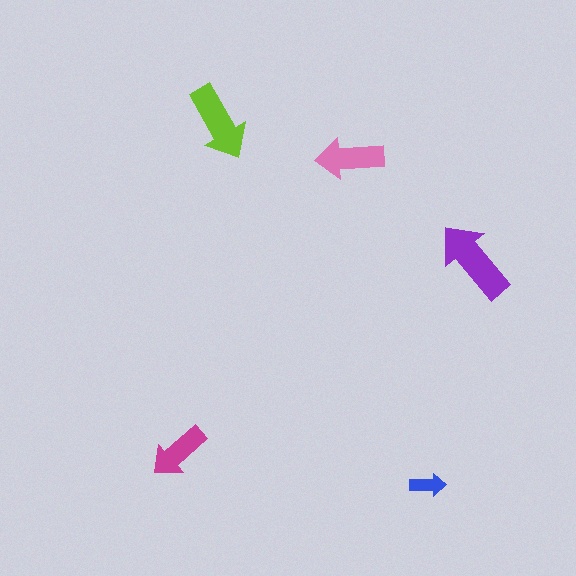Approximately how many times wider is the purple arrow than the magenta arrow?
About 1.5 times wider.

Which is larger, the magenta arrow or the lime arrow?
The lime one.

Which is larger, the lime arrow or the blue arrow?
The lime one.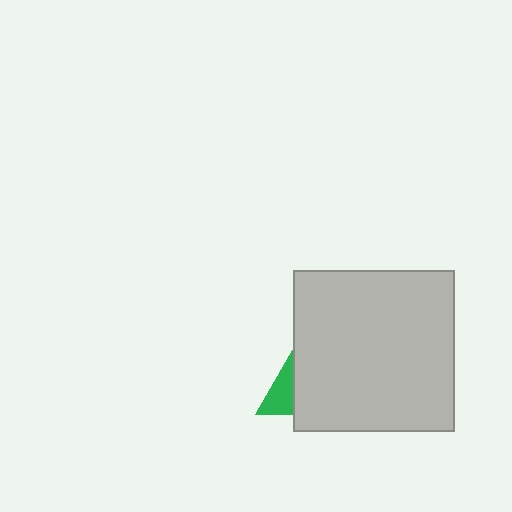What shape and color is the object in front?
The object in front is a light gray square.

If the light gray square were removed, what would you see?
You would see the complete green triangle.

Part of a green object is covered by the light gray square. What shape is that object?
It is a triangle.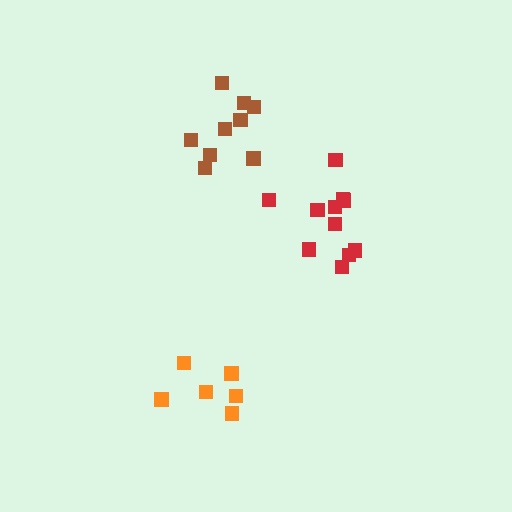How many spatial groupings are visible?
There are 3 spatial groupings.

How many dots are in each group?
Group 1: 6 dots, Group 2: 11 dots, Group 3: 9 dots (26 total).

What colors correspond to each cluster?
The clusters are colored: orange, red, brown.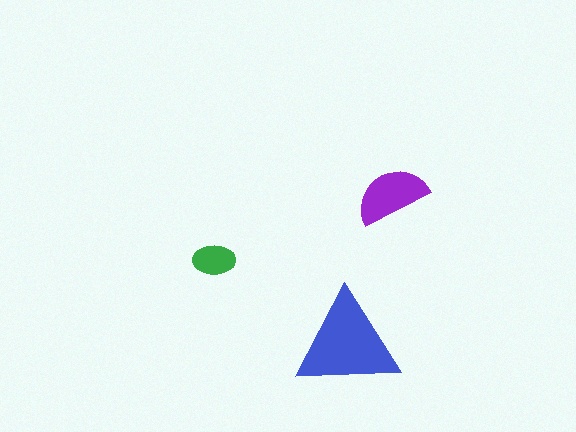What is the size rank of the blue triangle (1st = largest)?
1st.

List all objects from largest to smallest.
The blue triangle, the purple semicircle, the green ellipse.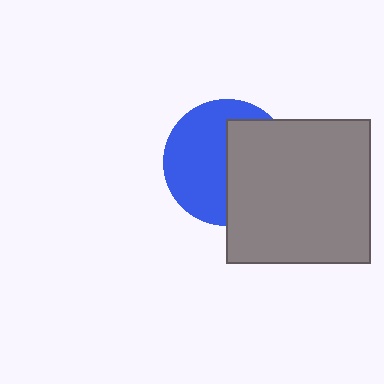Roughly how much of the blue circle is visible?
About half of it is visible (roughly 54%).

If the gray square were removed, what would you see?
You would see the complete blue circle.